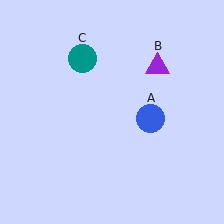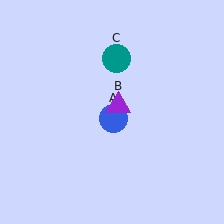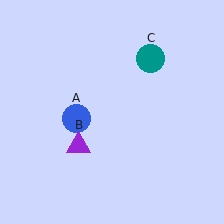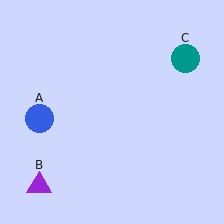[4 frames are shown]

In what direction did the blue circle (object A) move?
The blue circle (object A) moved left.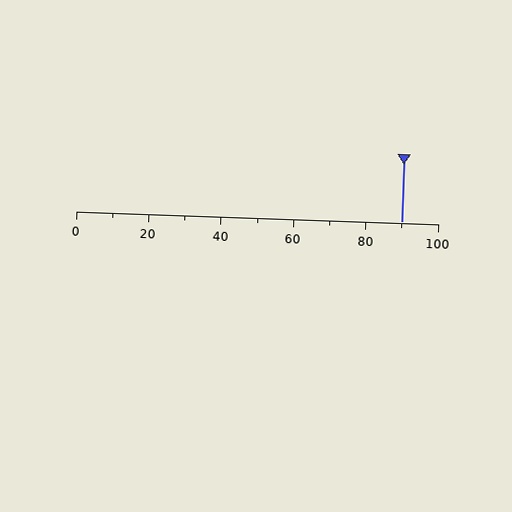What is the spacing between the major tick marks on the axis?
The major ticks are spaced 20 apart.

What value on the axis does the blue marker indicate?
The marker indicates approximately 90.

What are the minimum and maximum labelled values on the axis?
The axis runs from 0 to 100.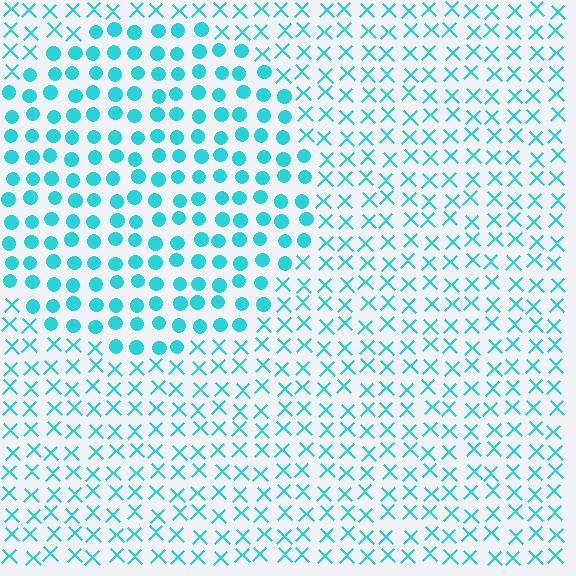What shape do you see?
I see a circle.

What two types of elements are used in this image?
The image uses circles inside the circle region and X marks outside it.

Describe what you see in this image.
The image is filled with small cyan elements arranged in a uniform grid. A circle-shaped region contains circles, while the surrounding area contains X marks. The boundary is defined purely by the change in element shape.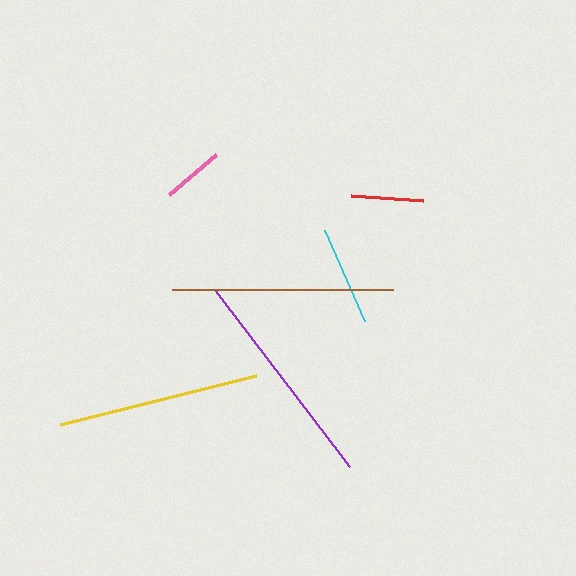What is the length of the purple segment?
The purple segment is approximately 223 pixels long.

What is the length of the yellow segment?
The yellow segment is approximately 202 pixels long.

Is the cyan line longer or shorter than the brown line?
The brown line is longer than the cyan line.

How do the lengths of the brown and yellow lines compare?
The brown and yellow lines are approximately the same length.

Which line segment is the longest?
The purple line is the longest at approximately 223 pixels.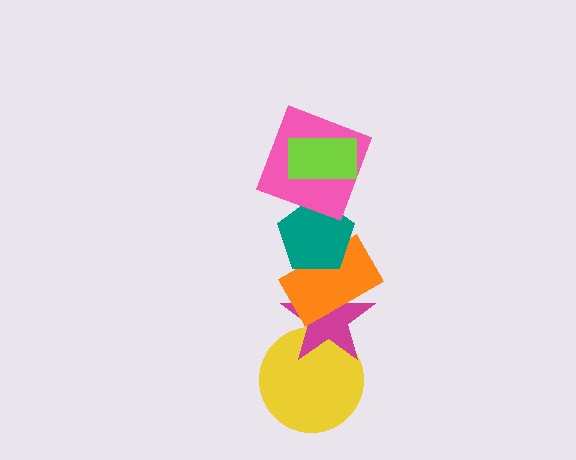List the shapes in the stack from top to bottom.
From top to bottom: the lime rectangle, the pink square, the teal pentagon, the orange rectangle, the magenta star, the yellow circle.